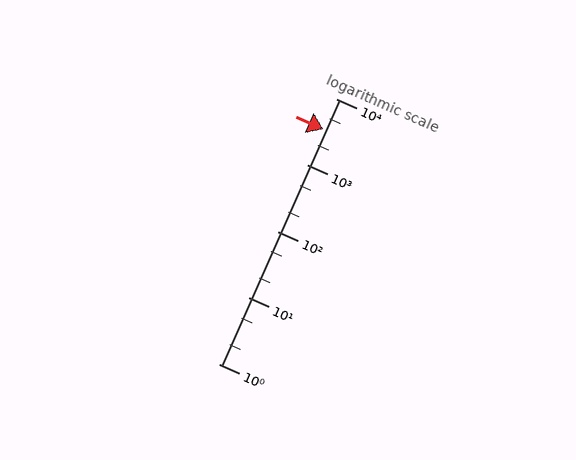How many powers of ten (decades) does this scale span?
The scale spans 4 decades, from 1 to 10000.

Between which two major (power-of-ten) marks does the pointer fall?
The pointer is between 1000 and 10000.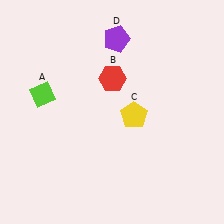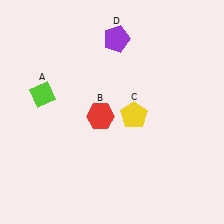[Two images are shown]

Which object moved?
The red hexagon (B) moved down.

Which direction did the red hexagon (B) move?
The red hexagon (B) moved down.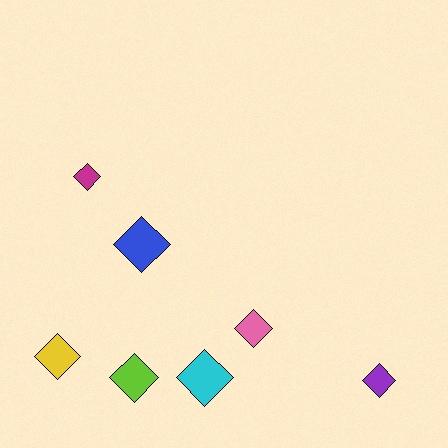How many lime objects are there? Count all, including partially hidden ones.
There is 1 lime object.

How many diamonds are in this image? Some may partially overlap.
There are 7 diamonds.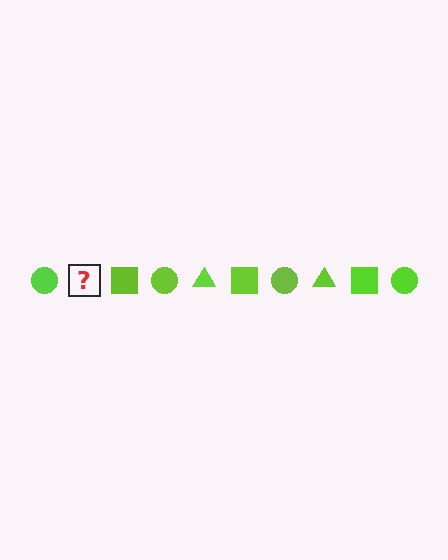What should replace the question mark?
The question mark should be replaced with a lime triangle.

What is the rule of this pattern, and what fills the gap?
The rule is that the pattern cycles through circle, triangle, square shapes in lime. The gap should be filled with a lime triangle.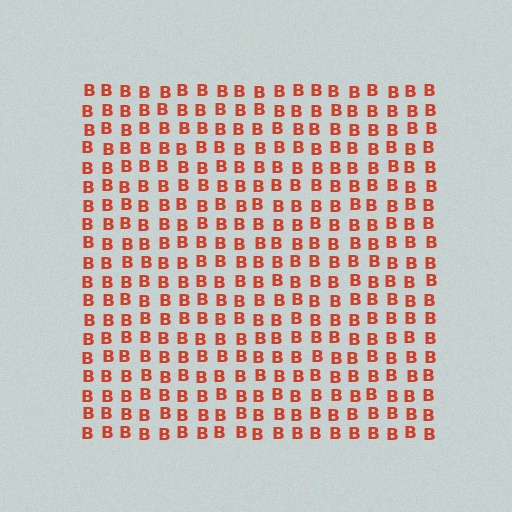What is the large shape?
The large shape is a square.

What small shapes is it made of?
It is made of small letter B's.